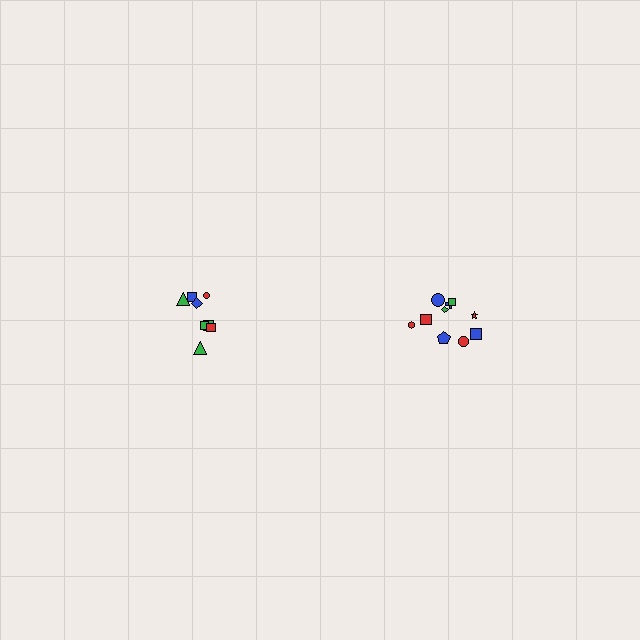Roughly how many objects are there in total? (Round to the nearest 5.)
Roughly 20 objects in total.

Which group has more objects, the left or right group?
The right group.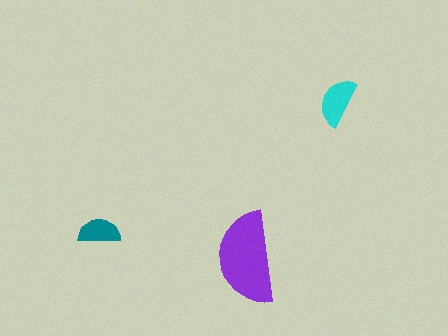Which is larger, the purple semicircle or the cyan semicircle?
The purple one.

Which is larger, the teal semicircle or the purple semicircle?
The purple one.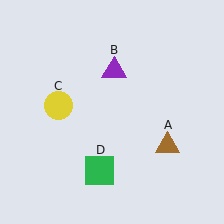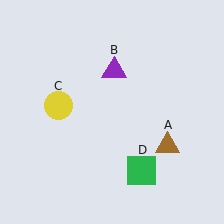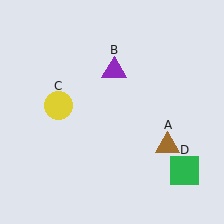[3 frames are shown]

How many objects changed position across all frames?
1 object changed position: green square (object D).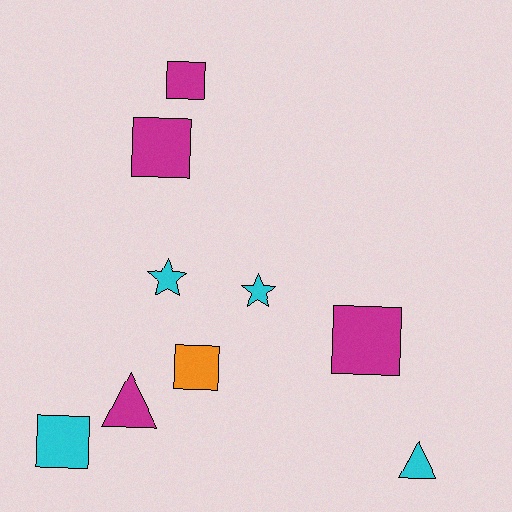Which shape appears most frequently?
Square, with 5 objects.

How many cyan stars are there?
There are 2 cyan stars.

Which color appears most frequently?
Magenta, with 4 objects.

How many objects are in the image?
There are 9 objects.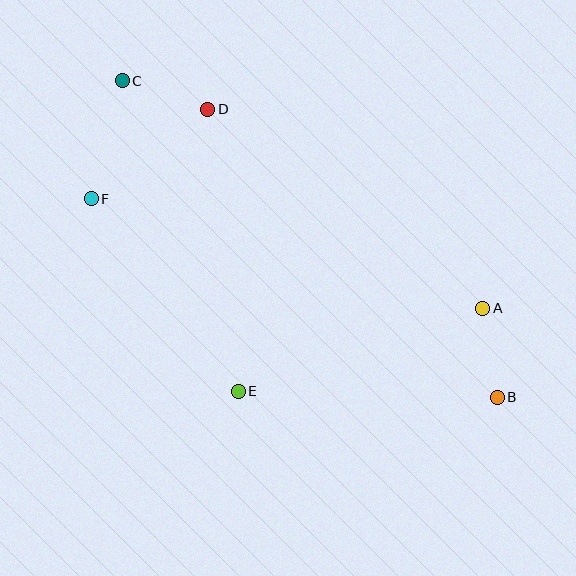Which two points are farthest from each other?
Points B and C are farthest from each other.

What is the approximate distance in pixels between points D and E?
The distance between D and E is approximately 283 pixels.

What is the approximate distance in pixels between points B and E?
The distance between B and E is approximately 259 pixels.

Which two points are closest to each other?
Points C and D are closest to each other.